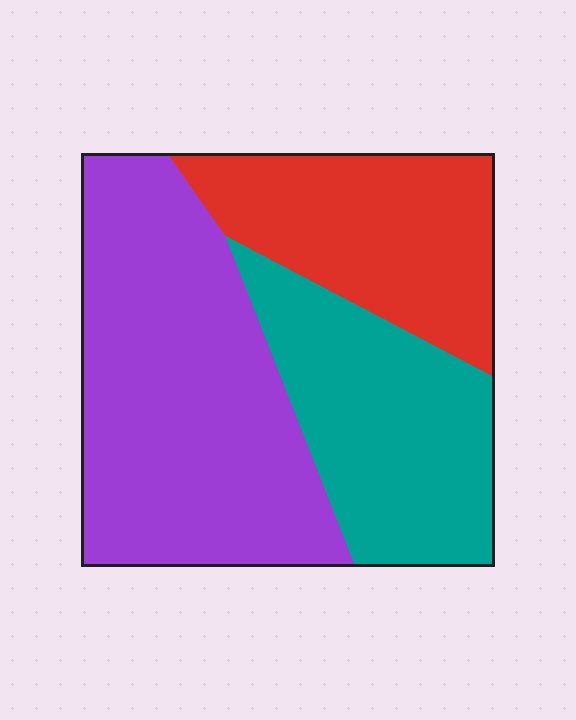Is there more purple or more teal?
Purple.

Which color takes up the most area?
Purple, at roughly 45%.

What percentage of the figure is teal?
Teal covers 28% of the figure.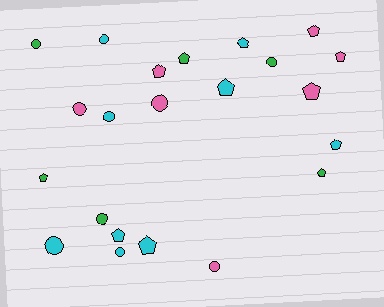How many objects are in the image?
There are 22 objects.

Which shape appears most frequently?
Pentagon, with 12 objects.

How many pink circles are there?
There are 3 pink circles.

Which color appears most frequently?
Cyan, with 9 objects.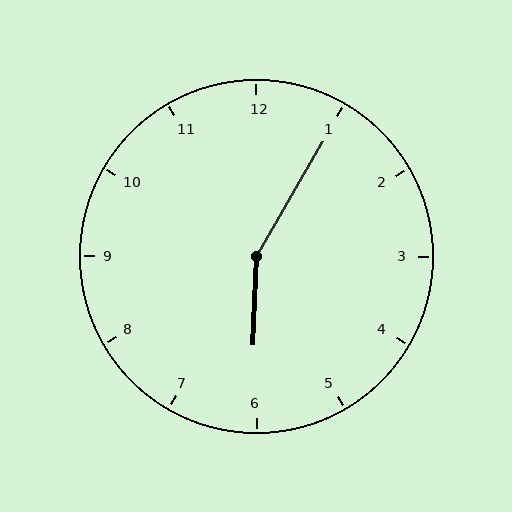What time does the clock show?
6:05.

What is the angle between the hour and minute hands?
Approximately 152 degrees.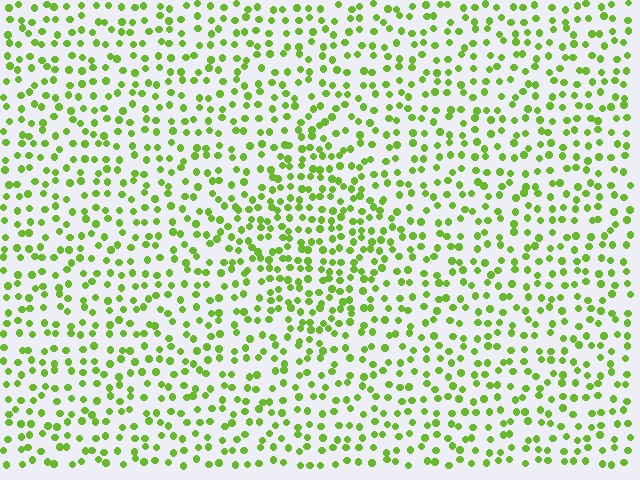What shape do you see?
I see a diamond.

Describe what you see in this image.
The image contains small lime elements arranged at two different densities. A diamond-shaped region is visible where the elements are more densely packed than the surrounding area.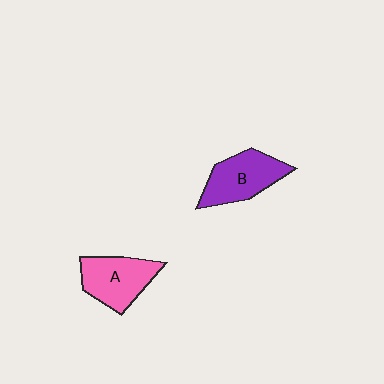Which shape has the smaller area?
Shape A (pink).